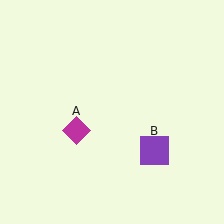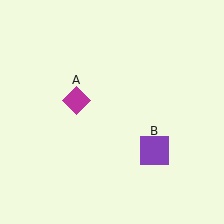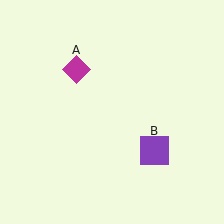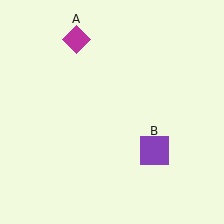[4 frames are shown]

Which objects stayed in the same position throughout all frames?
Purple square (object B) remained stationary.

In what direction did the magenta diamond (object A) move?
The magenta diamond (object A) moved up.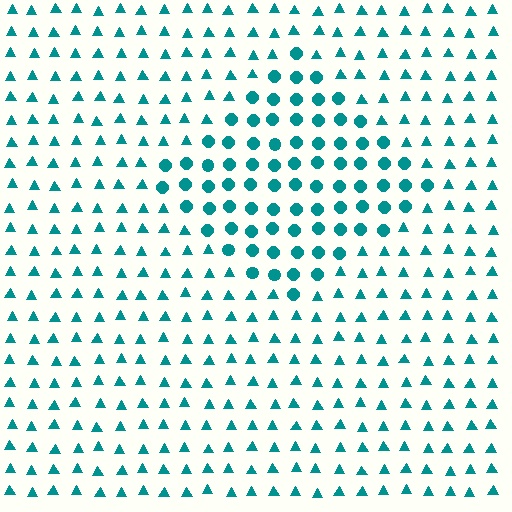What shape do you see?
I see a diamond.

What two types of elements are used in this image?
The image uses circles inside the diamond region and triangles outside it.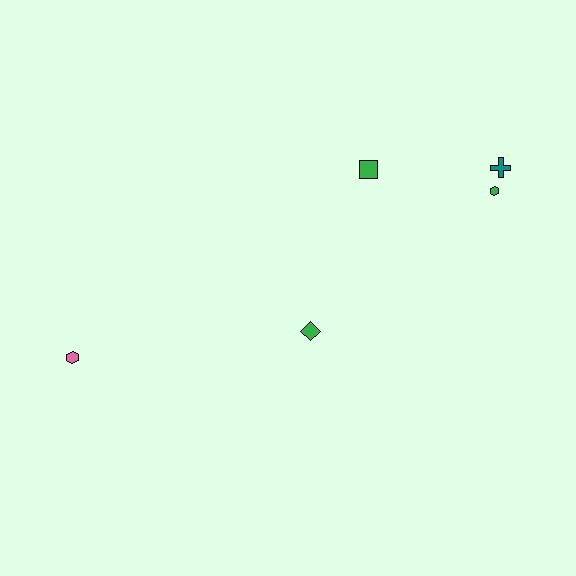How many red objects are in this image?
There are no red objects.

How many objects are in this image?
There are 5 objects.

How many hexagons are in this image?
There are 2 hexagons.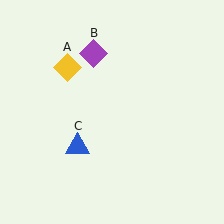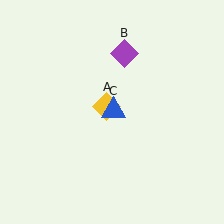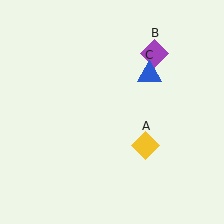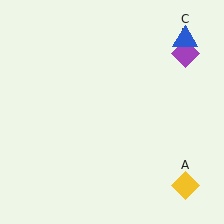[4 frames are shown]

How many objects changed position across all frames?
3 objects changed position: yellow diamond (object A), purple diamond (object B), blue triangle (object C).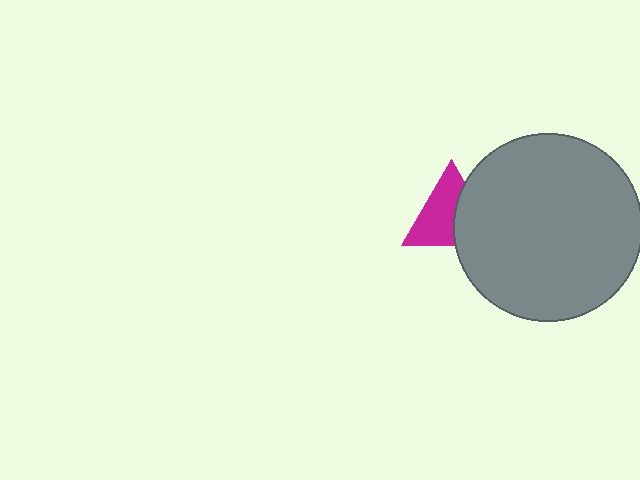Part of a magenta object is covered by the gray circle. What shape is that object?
It is a triangle.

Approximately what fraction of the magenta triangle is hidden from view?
Roughly 39% of the magenta triangle is hidden behind the gray circle.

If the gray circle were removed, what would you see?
You would see the complete magenta triangle.